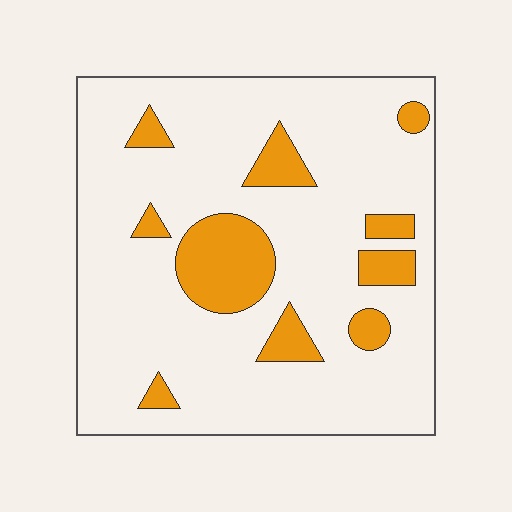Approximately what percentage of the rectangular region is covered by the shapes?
Approximately 15%.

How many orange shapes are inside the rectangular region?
10.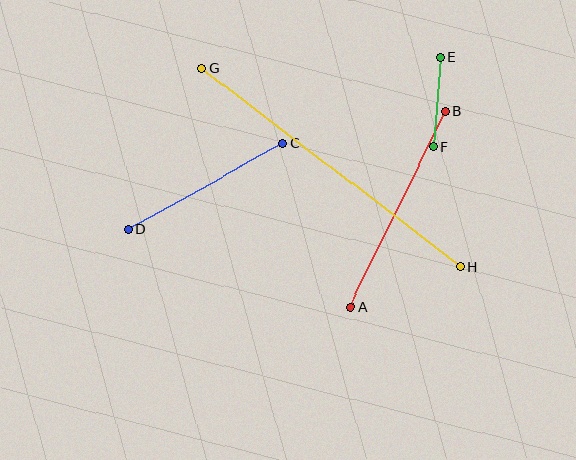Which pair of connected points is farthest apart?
Points G and H are farthest apart.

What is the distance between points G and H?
The distance is approximately 326 pixels.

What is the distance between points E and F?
The distance is approximately 90 pixels.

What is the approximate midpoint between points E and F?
The midpoint is at approximately (437, 102) pixels.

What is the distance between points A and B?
The distance is approximately 218 pixels.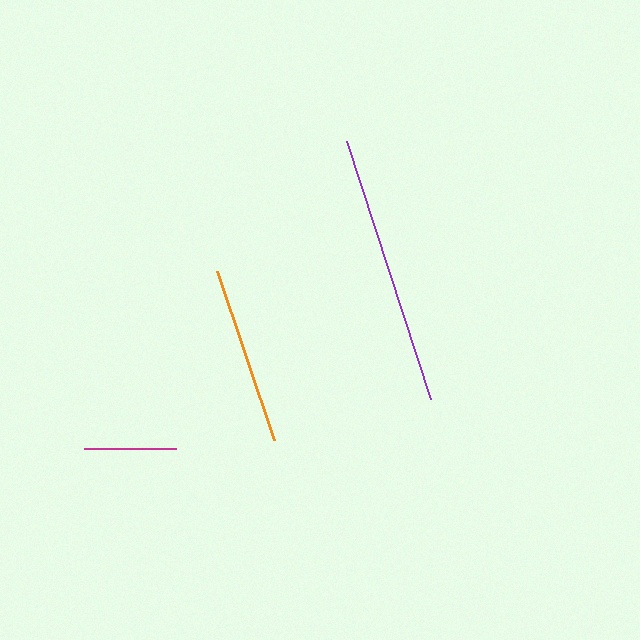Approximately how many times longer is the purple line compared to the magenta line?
The purple line is approximately 2.9 times the length of the magenta line.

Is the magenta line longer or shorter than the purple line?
The purple line is longer than the magenta line.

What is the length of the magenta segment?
The magenta segment is approximately 92 pixels long.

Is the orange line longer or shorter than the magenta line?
The orange line is longer than the magenta line.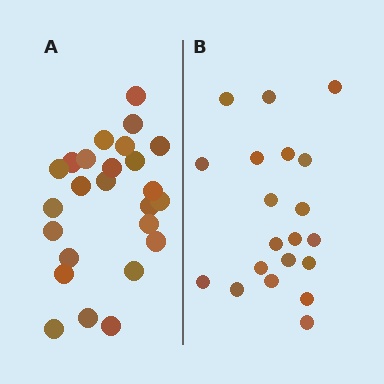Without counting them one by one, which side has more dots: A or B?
Region A (the left region) has more dots.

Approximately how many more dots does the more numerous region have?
Region A has about 5 more dots than region B.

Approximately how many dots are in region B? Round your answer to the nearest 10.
About 20 dots.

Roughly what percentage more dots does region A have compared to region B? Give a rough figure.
About 25% more.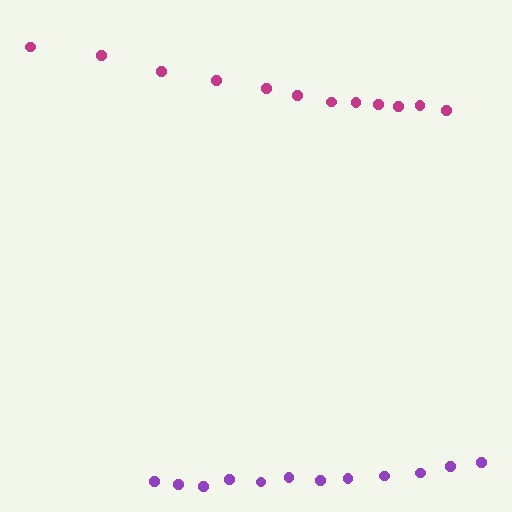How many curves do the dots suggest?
There are 2 distinct paths.